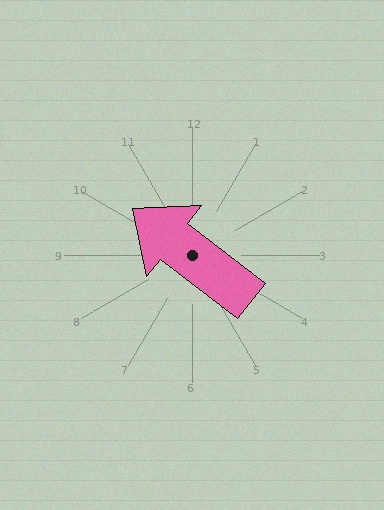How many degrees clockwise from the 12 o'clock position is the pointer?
Approximately 308 degrees.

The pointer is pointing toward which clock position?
Roughly 10 o'clock.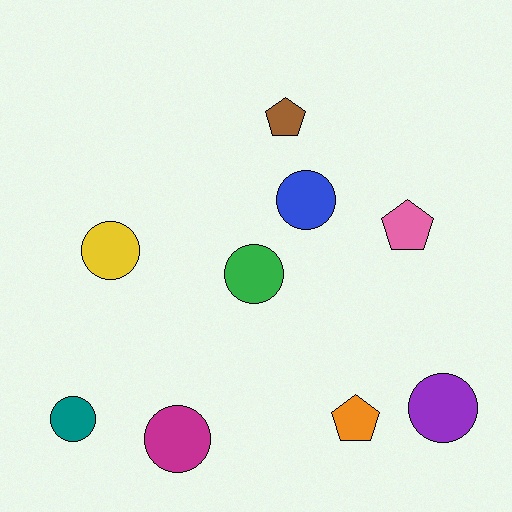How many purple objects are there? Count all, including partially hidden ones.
There is 1 purple object.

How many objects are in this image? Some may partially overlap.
There are 9 objects.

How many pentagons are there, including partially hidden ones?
There are 3 pentagons.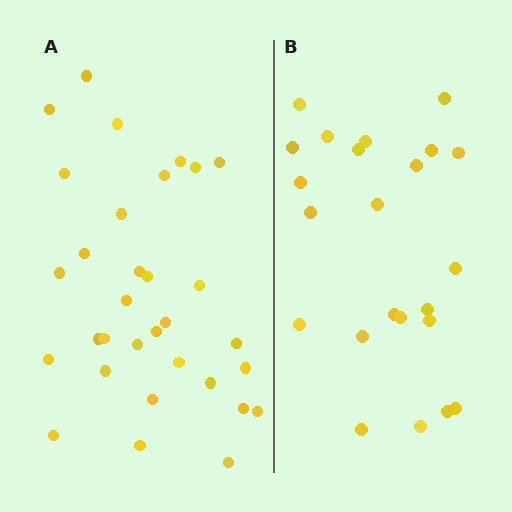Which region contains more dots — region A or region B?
Region A (the left region) has more dots.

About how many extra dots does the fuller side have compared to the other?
Region A has roughly 8 or so more dots than region B.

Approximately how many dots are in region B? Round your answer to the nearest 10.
About 20 dots. (The exact count is 23, which rounds to 20.)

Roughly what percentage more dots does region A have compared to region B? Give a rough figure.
About 40% more.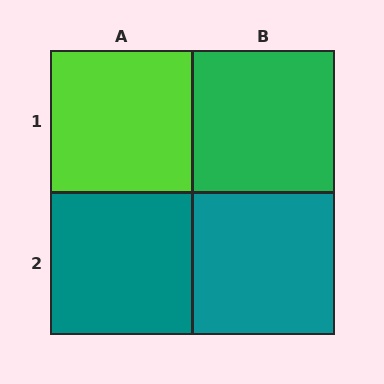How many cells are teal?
2 cells are teal.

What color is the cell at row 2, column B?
Teal.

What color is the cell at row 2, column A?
Teal.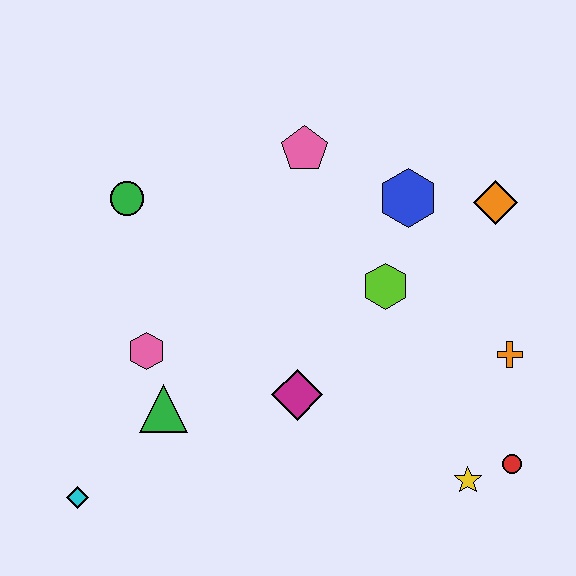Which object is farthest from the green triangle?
The orange diamond is farthest from the green triangle.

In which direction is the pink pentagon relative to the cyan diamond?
The pink pentagon is above the cyan diamond.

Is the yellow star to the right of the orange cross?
No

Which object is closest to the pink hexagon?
The green triangle is closest to the pink hexagon.